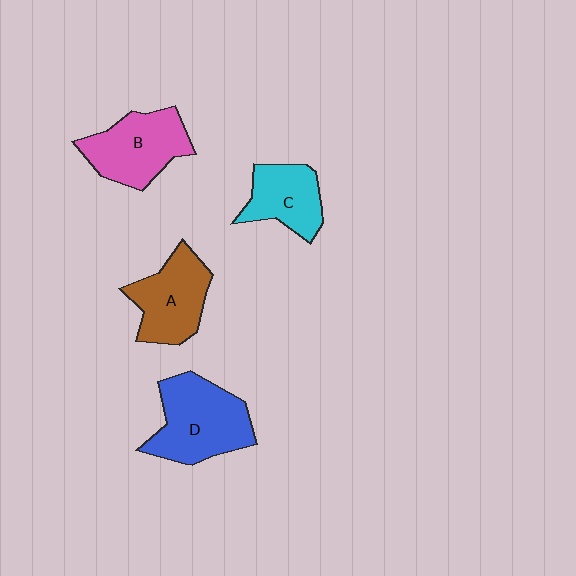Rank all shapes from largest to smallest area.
From largest to smallest: D (blue), B (pink), A (brown), C (cyan).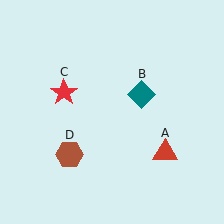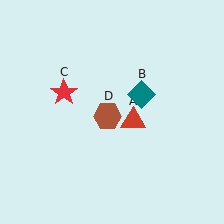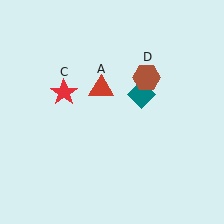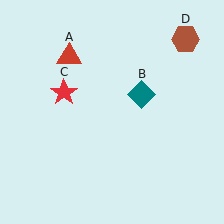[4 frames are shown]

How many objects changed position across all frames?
2 objects changed position: red triangle (object A), brown hexagon (object D).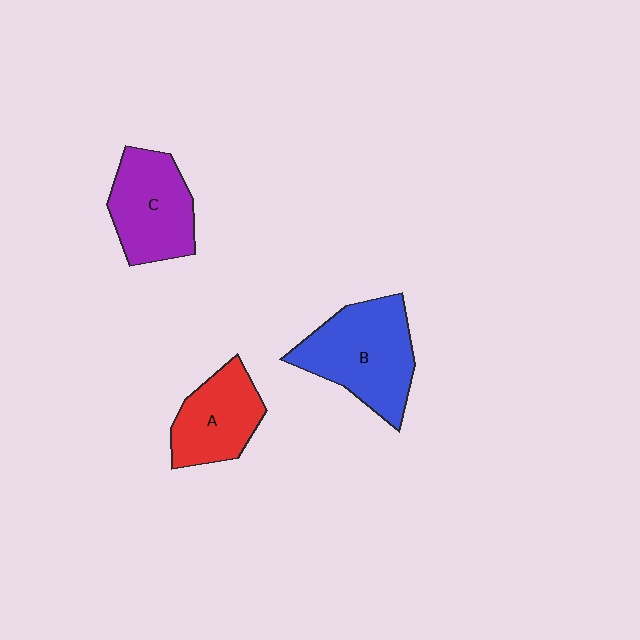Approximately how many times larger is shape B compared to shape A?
Approximately 1.4 times.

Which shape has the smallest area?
Shape A (red).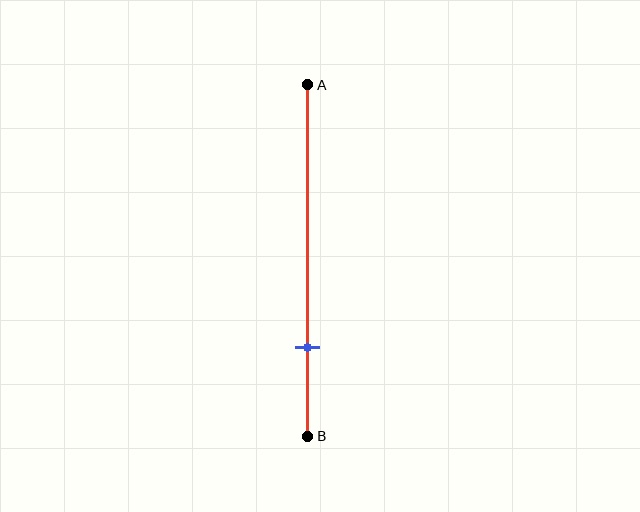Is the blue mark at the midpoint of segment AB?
No, the mark is at about 75% from A, not at the 50% midpoint.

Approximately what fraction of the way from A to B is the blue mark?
The blue mark is approximately 75% of the way from A to B.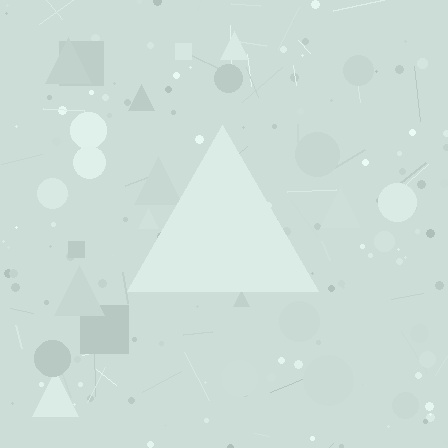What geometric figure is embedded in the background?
A triangle is embedded in the background.